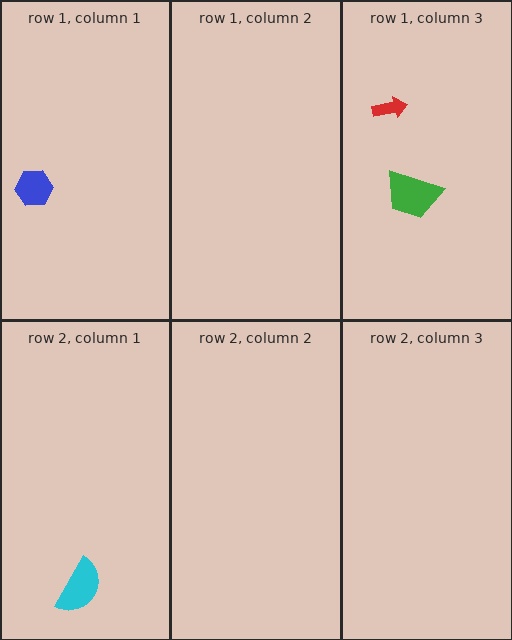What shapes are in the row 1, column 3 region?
The red arrow, the green trapezoid.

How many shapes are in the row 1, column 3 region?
2.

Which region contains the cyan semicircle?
The row 2, column 1 region.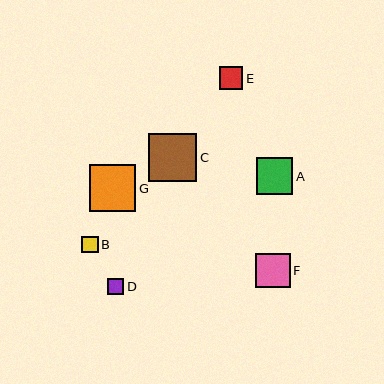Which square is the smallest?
Square D is the smallest with a size of approximately 16 pixels.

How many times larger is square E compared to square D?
Square E is approximately 1.5 times the size of square D.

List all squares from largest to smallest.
From largest to smallest: C, G, A, F, E, B, D.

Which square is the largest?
Square C is the largest with a size of approximately 48 pixels.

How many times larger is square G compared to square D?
Square G is approximately 2.9 times the size of square D.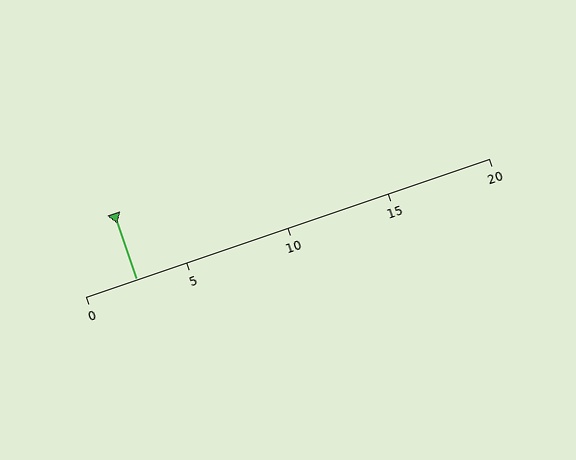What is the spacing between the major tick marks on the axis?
The major ticks are spaced 5 apart.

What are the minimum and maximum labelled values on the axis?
The axis runs from 0 to 20.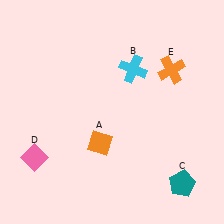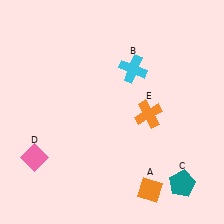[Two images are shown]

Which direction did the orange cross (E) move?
The orange cross (E) moved down.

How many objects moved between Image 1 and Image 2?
2 objects moved between the two images.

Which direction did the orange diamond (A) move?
The orange diamond (A) moved right.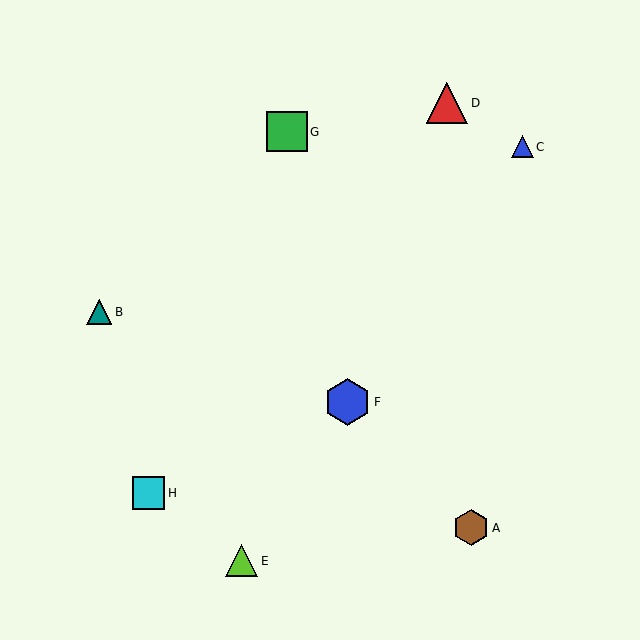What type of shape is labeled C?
Shape C is a blue triangle.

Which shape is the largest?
The blue hexagon (labeled F) is the largest.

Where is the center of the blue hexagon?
The center of the blue hexagon is at (348, 402).